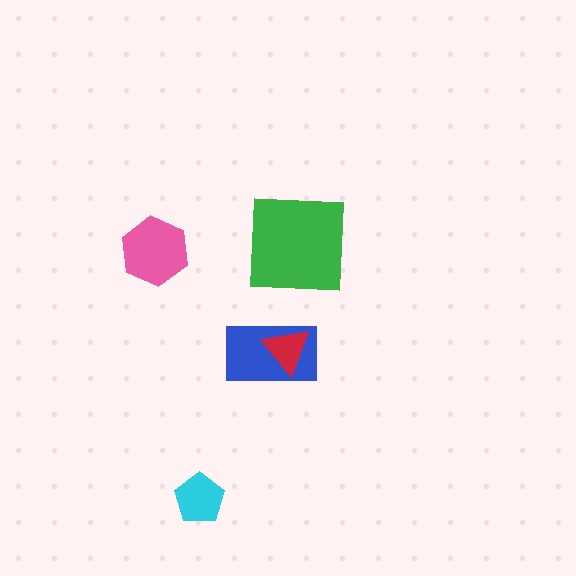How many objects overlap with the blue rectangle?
1 object overlaps with the blue rectangle.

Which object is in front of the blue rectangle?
The red triangle is in front of the blue rectangle.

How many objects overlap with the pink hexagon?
0 objects overlap with the pink hexagon.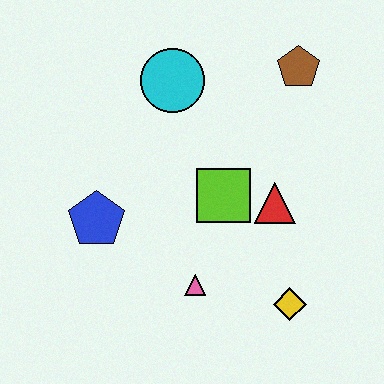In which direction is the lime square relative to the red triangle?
The lime square is to the left of the red triangle.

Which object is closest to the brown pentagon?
The cyan circle is closest to the brown pentagon.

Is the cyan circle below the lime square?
No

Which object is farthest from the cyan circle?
The yellow diamond is farthest from the cyan circle.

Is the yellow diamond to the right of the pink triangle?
Yes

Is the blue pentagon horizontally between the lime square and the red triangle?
No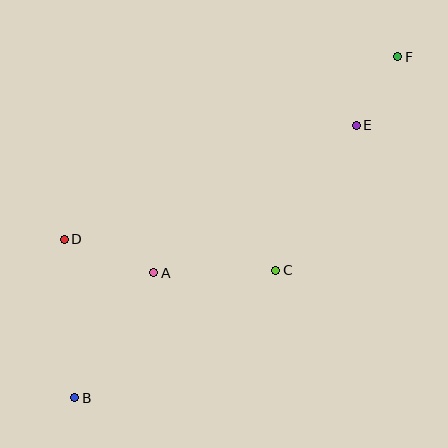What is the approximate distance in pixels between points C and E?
The distance between C and E is approximately 166 pixels.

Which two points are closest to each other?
Points E and F are closest to each other.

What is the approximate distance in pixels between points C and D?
The distance between C and D is approximately 213 pixels.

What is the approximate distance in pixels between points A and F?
The distance between A and F is approximately 326 pixels.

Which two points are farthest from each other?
Points B and F are farthest from each other.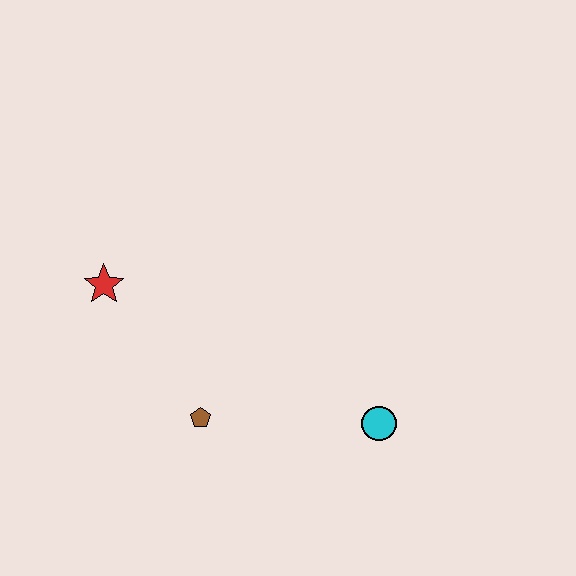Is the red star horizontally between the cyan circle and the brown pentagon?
No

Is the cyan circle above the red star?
No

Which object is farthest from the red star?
The cyan circle is farthest from the red star.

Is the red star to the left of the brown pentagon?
Yes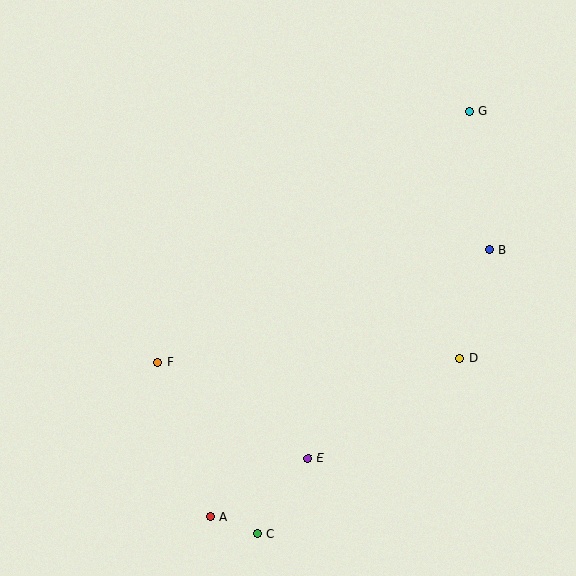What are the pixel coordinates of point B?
Point B is at (490, 250).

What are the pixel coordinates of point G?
Point G is at (469, 111).